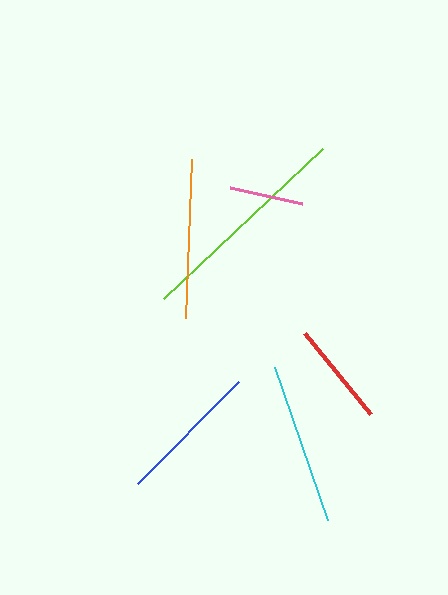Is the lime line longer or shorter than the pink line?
The lime line is longer than the pink line.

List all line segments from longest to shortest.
From longest to shortest: lime, cyan, orange, blue, red, pink.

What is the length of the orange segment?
The orange segment is approximately 159 pixels long.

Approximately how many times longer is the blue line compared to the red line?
The blue line is approximately 1.4 times the length of the red line.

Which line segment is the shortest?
The pink line is the shortest at approximately 73 pixels.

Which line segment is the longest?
The lime line is the longest at approximately 219 pixels.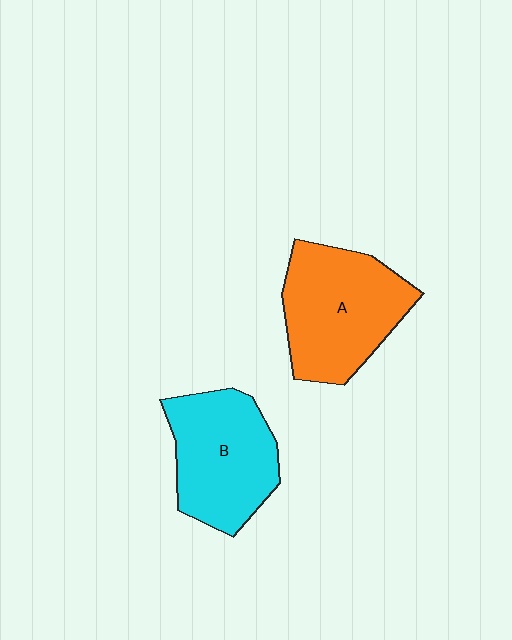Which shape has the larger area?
Shape A (orange).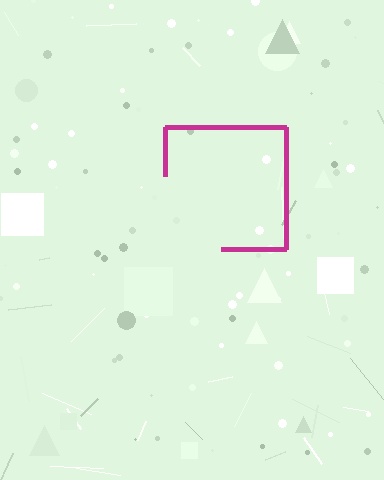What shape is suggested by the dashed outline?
The dashed outline suggests a square.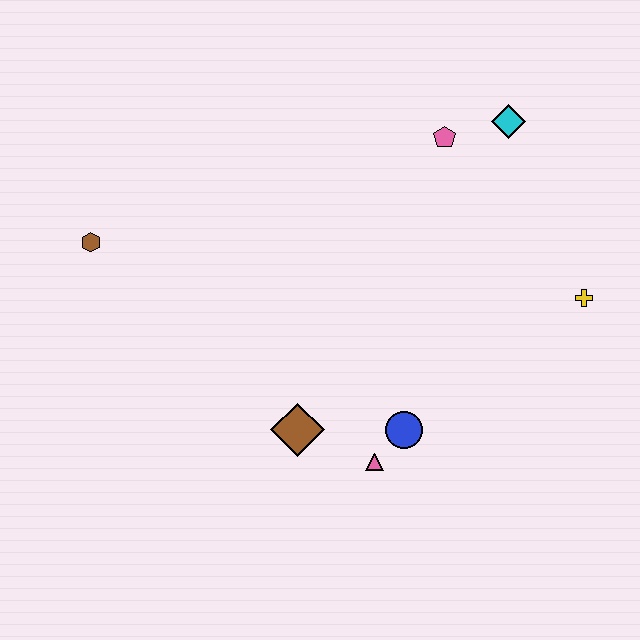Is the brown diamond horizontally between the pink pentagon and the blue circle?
No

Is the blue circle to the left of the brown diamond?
No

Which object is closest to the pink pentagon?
The cyan diamond is closest to the pink pentagon.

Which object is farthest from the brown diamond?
The cyan diamond is farthest from the brown diamond.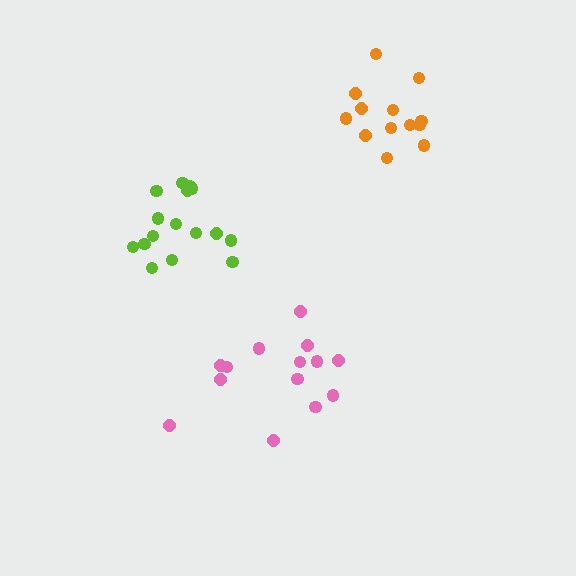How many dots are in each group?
Group 1: 16 dots, Group 2: 13 dots, Group 3: 14 dots (43 total).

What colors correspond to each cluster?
The clusters are colored: lime, orange, pink.